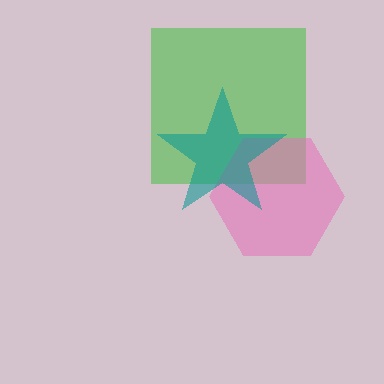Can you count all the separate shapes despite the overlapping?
Yes, there are 3 separate shapes.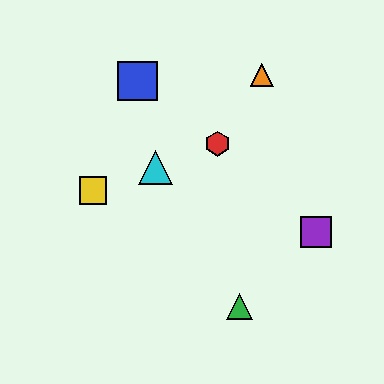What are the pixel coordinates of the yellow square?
The yellow square is at (93, 190).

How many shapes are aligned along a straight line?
3 shapes (the red hexagon, the yellow square, the cyan triangle) are aligned along a straight line.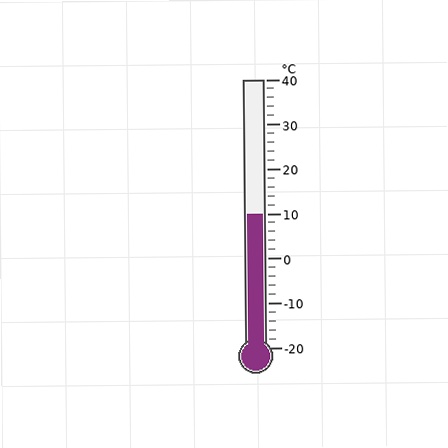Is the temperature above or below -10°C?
The temperature is above -10°C.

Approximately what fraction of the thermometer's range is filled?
The thermometer is filled to approximately 50% of its range.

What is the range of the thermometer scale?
The thermometer scale ranges from -20°C to 40°C.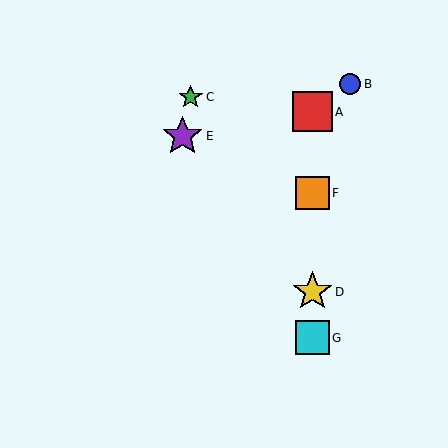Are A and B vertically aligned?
No, A is at x≈312 and B is at x≈350.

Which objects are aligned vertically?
Objects A, D, F, G are aligned vertically.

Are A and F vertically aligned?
Yes, both are at x≈312.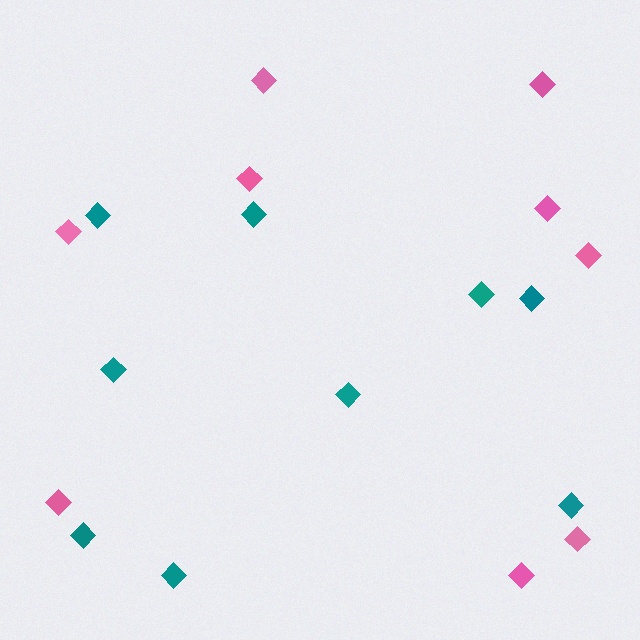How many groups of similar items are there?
There are 2 groups: one group of pink diamonds (9) and one group of teal diamonds (9).